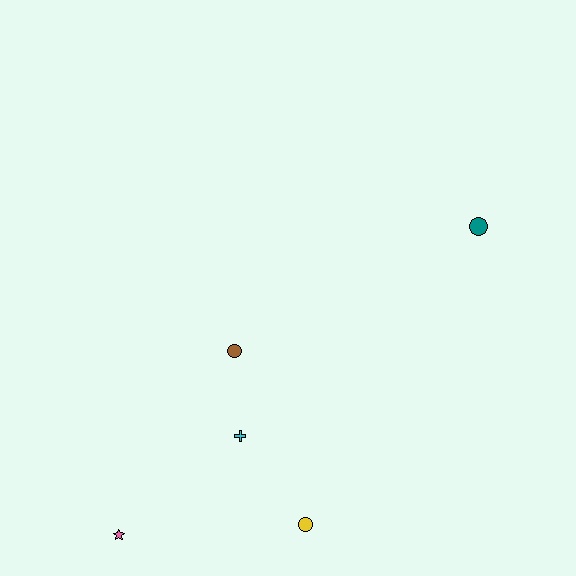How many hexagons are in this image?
There are no hexagons.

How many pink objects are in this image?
There is 1 pink object.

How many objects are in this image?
There are 5 objects.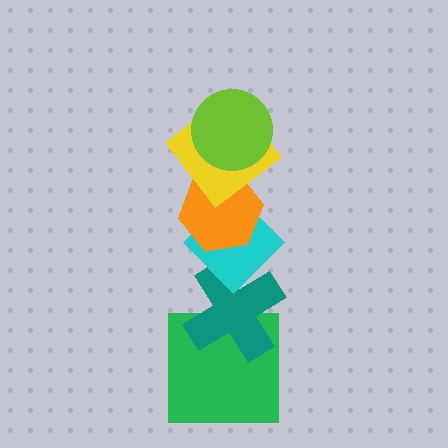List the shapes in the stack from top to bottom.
From top to bottom: the lime circle, the yellow diamond, the orange hexagon, the cyan diamond, the teal cross, the green square.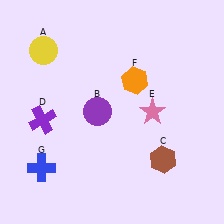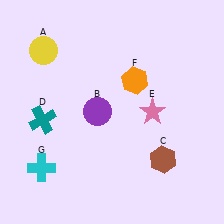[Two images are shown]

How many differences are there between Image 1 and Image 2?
There are 2 differences between the two images.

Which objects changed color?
D changed from purple to teal. G changed from blue to cyan.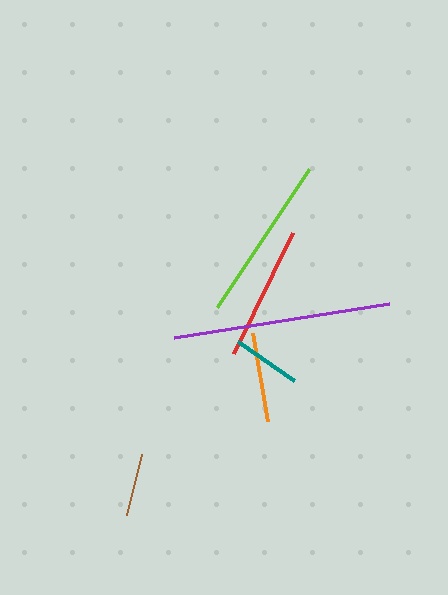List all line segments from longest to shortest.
From longest to shortest: purple, lime, red, orange, teal, brown.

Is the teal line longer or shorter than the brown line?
The teal line is longer than the brown line.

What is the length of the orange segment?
The orange segment is approximately 89 pixels long.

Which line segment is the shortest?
The brown line is the shortest at approximately 63 pixels.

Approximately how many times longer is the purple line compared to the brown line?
The purple line is approximately 3.5 times the length of the brown line.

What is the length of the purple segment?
The purple segment is approximately 218 pixels long.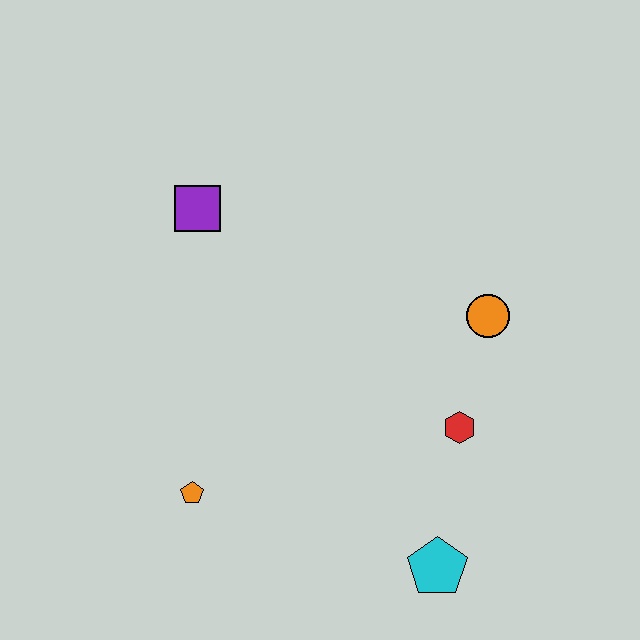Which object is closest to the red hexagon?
The orange circle is closest to the red hexagon.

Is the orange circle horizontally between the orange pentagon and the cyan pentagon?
No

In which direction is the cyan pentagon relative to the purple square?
The cyan pentagon is below the purple square.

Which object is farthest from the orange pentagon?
The orange circle is farthest from the orange pentagon.